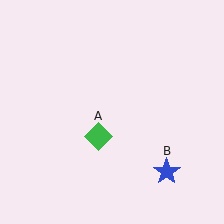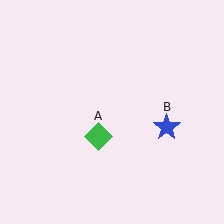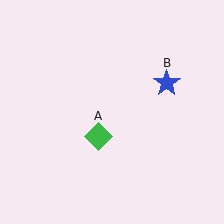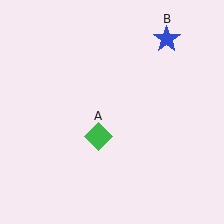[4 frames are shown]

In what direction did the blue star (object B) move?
The blue star (object B) moved up.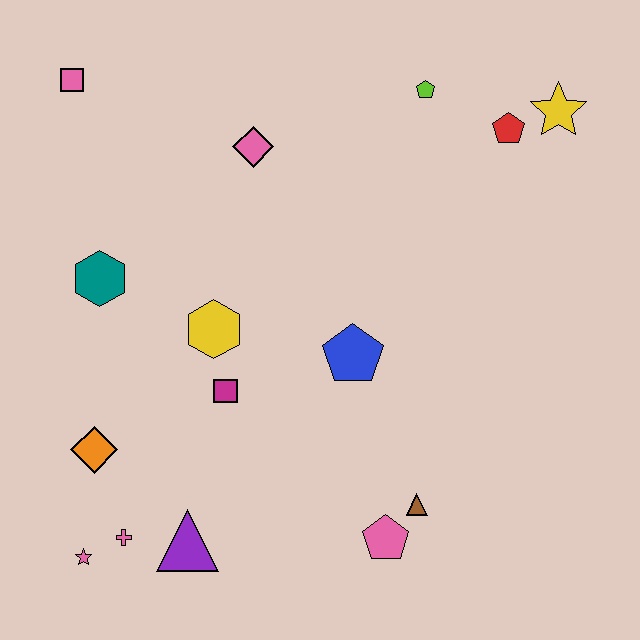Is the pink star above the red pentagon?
No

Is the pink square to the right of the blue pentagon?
No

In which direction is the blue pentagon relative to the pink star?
The blue pentagon is to the right of the pink star.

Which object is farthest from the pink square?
The pink pentagon is farthest from the pink square.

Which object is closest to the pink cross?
The pink star is closest to the pink cross.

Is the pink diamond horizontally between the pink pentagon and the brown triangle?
No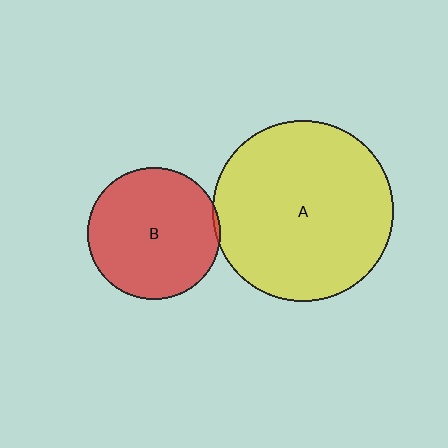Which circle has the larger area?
Circle A (yellow).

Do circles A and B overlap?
Yes.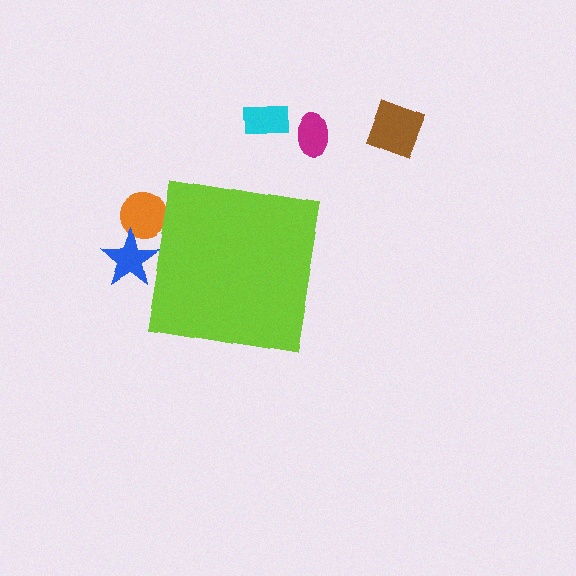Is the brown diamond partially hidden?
No, the brown diamond is fully visible.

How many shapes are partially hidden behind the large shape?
2 shapes are partially hidden.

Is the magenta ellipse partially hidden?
No, the magenta ellipse is fully visible.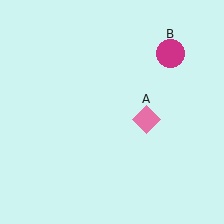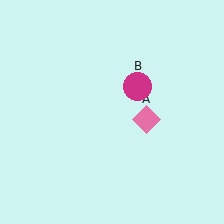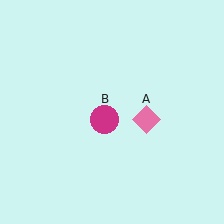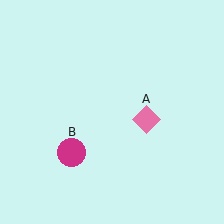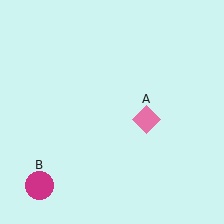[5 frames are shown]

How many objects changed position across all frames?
1 object changed position: magenta circle (object B).